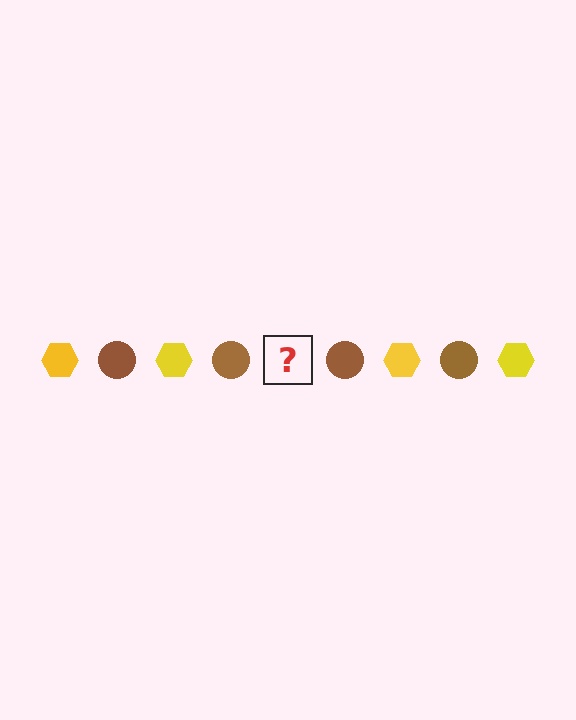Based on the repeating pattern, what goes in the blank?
The blank should be a yellow hexagon.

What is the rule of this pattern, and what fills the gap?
The rule is that the pattern alternates between yellow hexagon and brown circle. The gap should be filled with a yellow hexagon.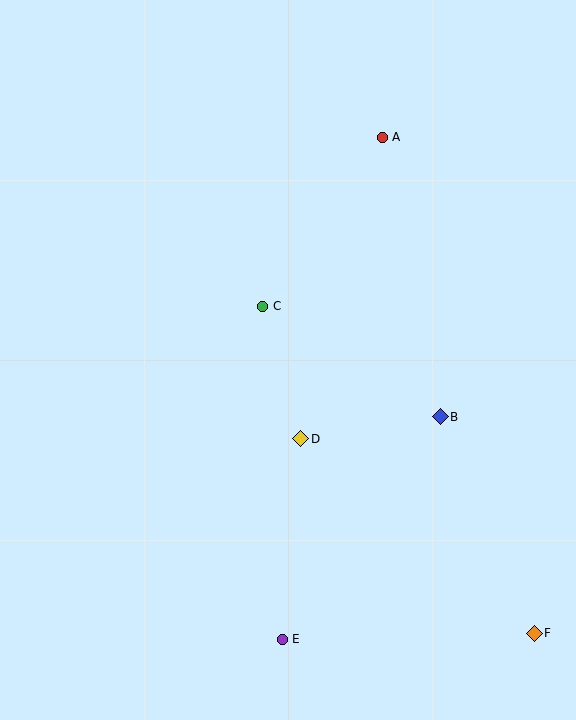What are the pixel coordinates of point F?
Point F is at (534, 633).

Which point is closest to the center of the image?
Point C at (263, 306) is closest to the center.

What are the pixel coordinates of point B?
Point B is at (440, 417).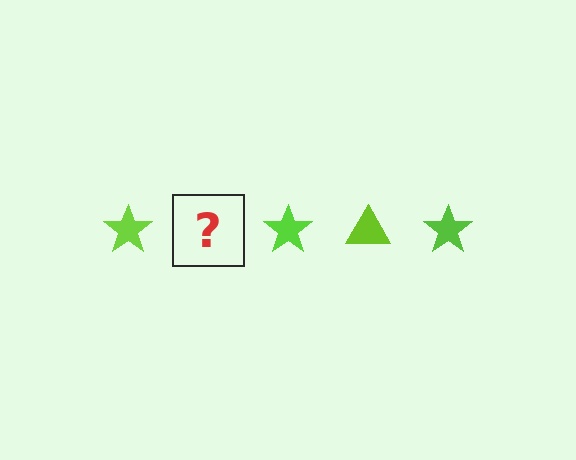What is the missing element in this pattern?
The missing element is a lime triangle.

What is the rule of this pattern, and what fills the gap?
The rule is that the pattern cycles through star, triangle shapes in lime. The gap should be filled with a lime triangle.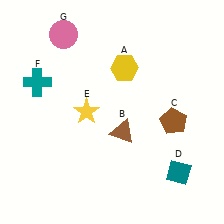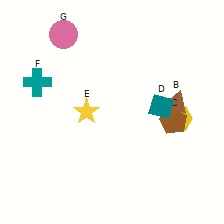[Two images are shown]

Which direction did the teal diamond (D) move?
The teal diamond (D) moved up.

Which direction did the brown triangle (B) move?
The brown triangle (B) moved right.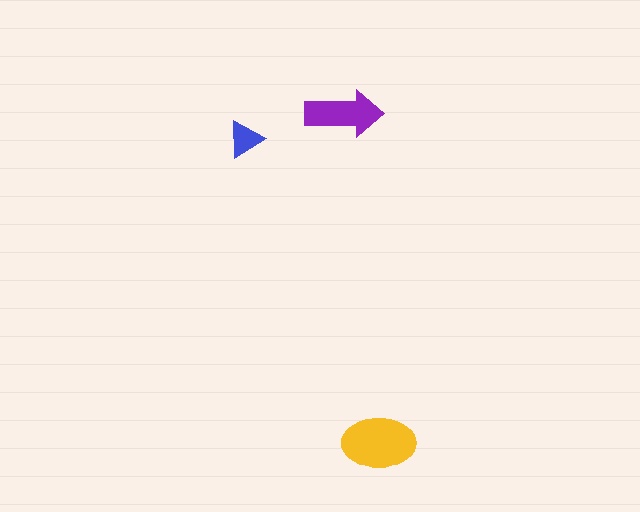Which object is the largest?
The yellow ellipse.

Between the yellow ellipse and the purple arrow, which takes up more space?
The yellow ellipse.